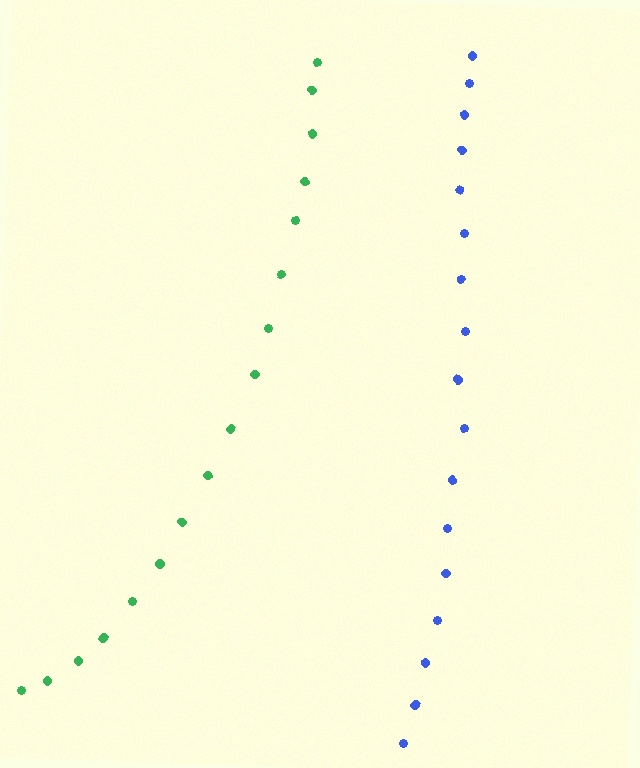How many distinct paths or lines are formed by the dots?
There are 2 distinct paths.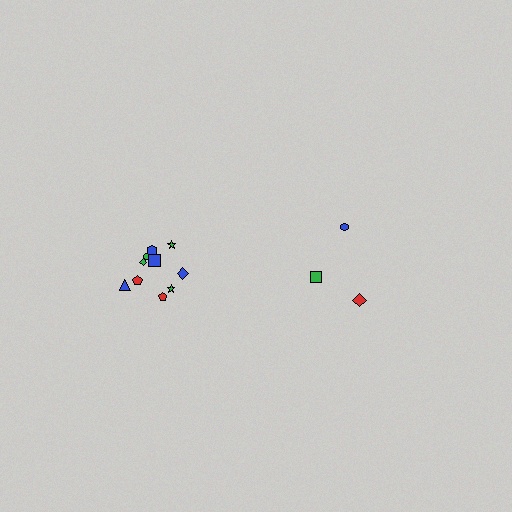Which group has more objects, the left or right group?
The left group.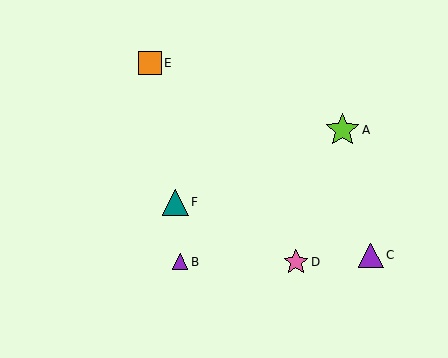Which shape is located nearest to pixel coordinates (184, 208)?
The teal triangle (labeled F) at (175, 202) is nearest to that location.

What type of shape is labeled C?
Shape C is a purple triangle.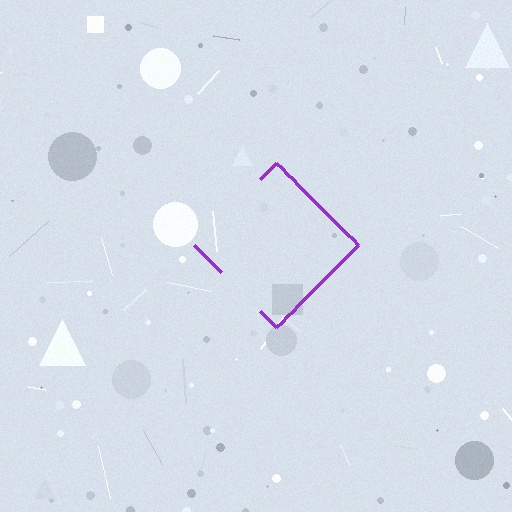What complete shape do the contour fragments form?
The contour fragments form a diamond.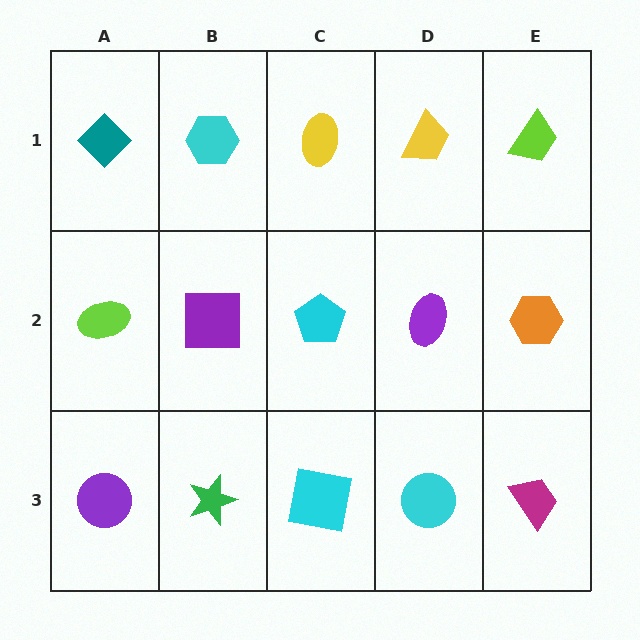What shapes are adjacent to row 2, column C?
A yellow ellipse (row 1, column C), a cyan square (row 3, column C), a purple square (row 2, column B), a purple ellipse (row 2, column D).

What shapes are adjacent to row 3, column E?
An orange hexagon (row 2, column E), a cyan circle (row 3, column D).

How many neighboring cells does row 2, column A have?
3.